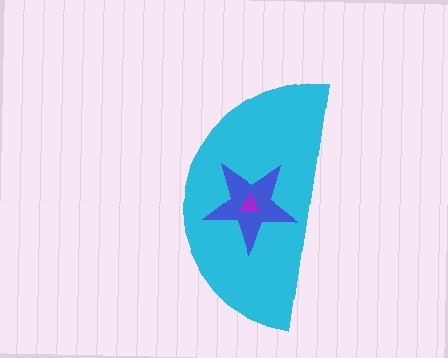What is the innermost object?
The purple triangle.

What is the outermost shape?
The cyan semicircle.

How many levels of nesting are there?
3.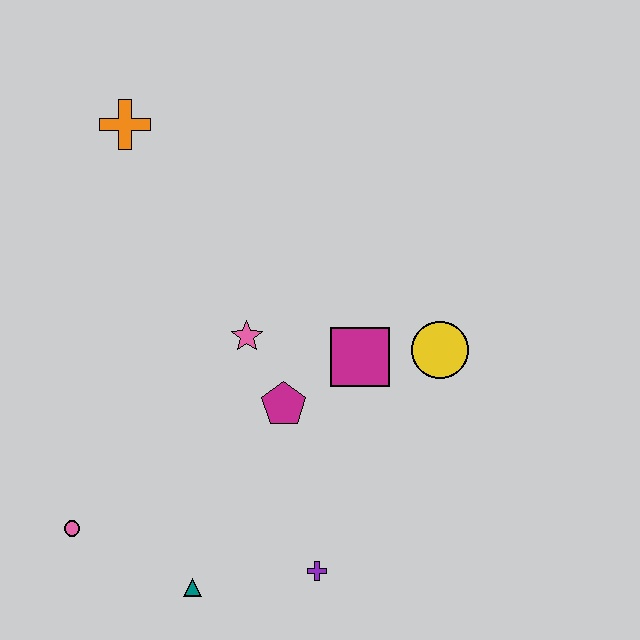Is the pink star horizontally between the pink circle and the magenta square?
Yes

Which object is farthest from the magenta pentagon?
The orange cross is farthest from the magenta pentagon.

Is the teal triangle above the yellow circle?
No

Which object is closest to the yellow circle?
The magenta square is closest to the yellow circle.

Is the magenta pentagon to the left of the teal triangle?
No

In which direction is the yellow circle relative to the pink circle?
The yellow circle is to the right of the pink circle.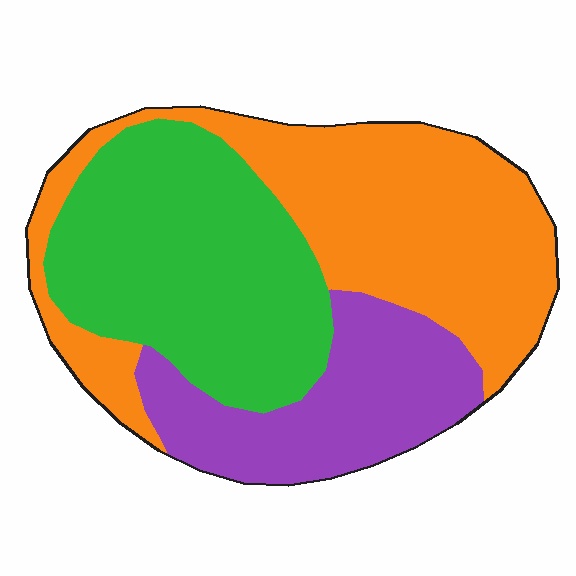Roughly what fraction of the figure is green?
Green covers 36% of the figure.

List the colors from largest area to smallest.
From largest to smallest: orange, green, purple.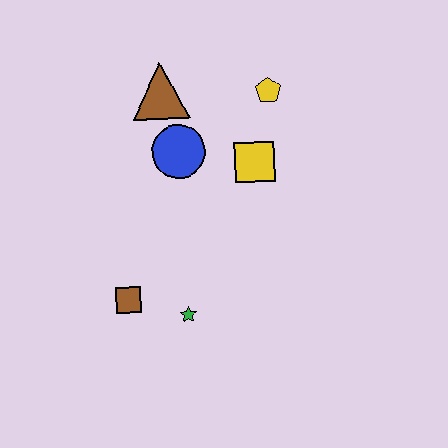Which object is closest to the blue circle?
The brown triangle is closest to the blue circle.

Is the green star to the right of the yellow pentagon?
No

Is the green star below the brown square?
Yes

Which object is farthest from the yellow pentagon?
The brown square is farthest from the yellow pentagon.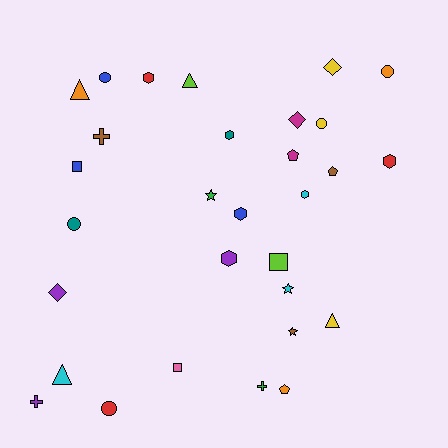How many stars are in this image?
There are 3 stars.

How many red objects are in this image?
There are 3 red objects.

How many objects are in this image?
There are 30 objects.